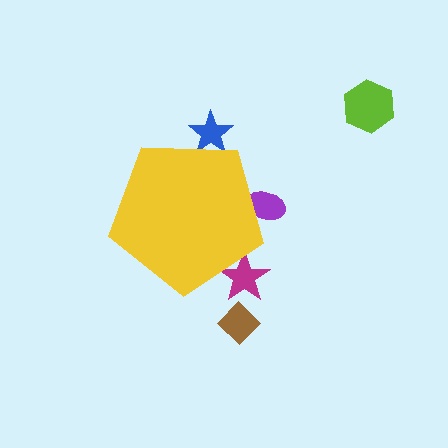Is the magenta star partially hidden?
Yes, the magenta star is partially hidden behind the yellow pentagon.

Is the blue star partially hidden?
Yes, the blue star is partially hidden behind the yellow pentagon.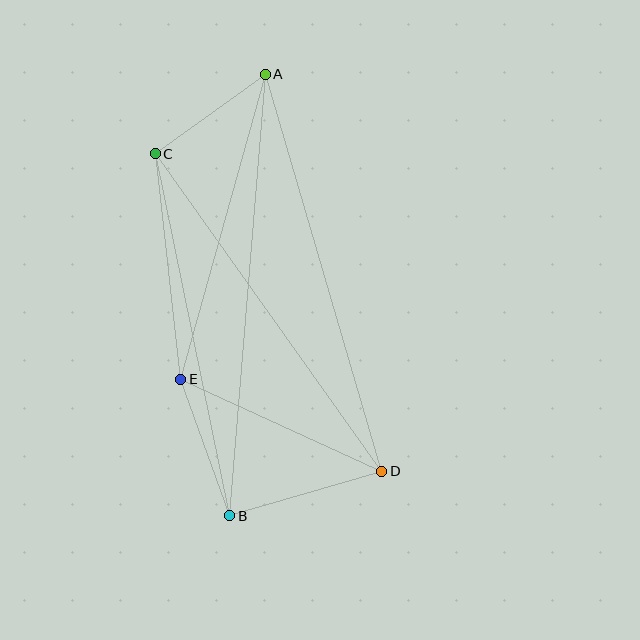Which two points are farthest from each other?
Points A and B are farthest from each other.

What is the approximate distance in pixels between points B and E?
The distance between B and E is approximately 145 pixels.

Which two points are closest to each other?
Points A and C are closest to each other.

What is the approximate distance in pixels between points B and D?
The distance between B and D is approximately 159 pixels.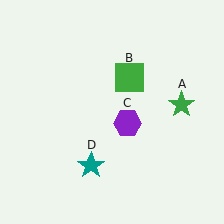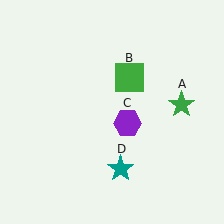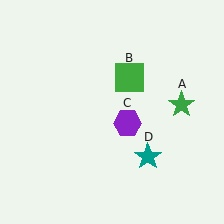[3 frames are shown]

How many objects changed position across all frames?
1 object changed position: teal star (object D).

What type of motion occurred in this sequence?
The teal star (object D) rotated counterclockwise around the center of the scene.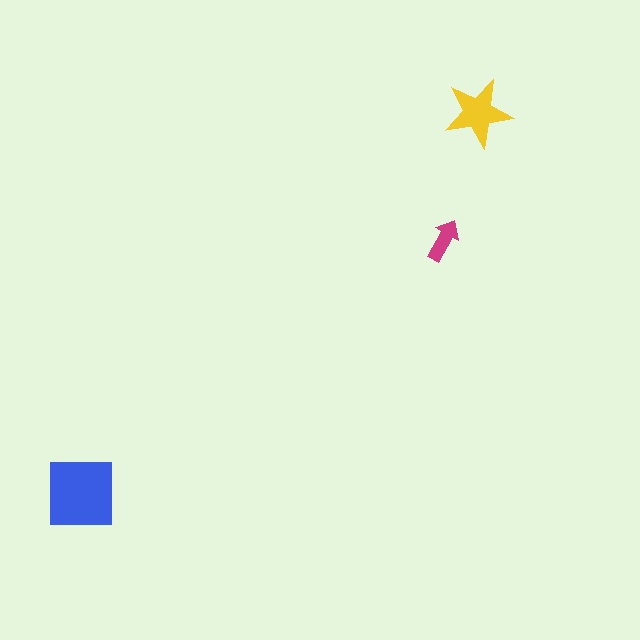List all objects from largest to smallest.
The blue square, the yellow star, the magenta arrow.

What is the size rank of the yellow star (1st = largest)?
2nd.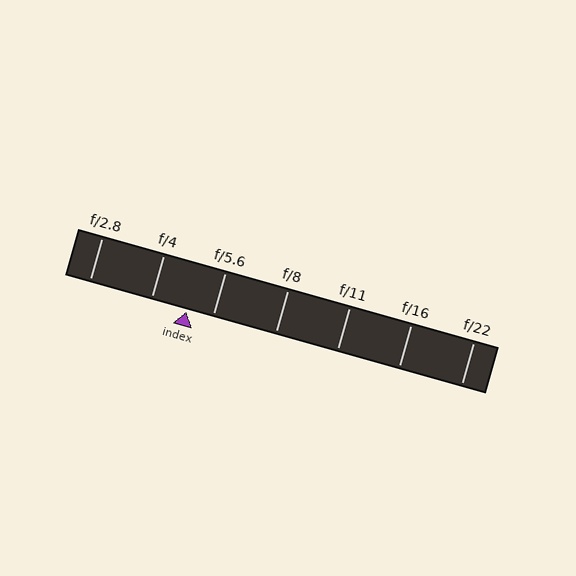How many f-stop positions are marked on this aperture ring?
There are 7 f-stop positions marked.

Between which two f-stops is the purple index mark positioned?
The index mark is between f/4 and f/5.6.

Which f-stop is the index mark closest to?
The index mark is closest to f/5.6.